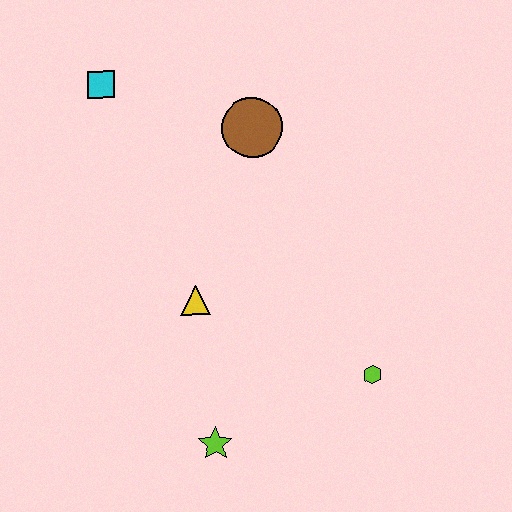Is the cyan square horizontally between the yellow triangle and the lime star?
No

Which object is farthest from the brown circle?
The lime star is farthest from the brown circle.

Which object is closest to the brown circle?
The cyan square is closest to the brown circle.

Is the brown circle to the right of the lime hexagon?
No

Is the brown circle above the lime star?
Yes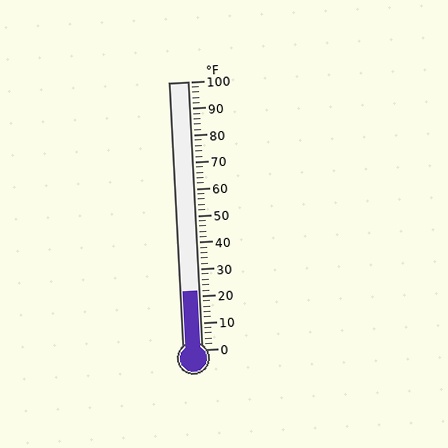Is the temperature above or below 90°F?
The temperature is below 90°F.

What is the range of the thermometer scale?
The thermometer scale ranges from 0°F to 100°F.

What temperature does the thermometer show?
The thermometer shows approximately 22°F.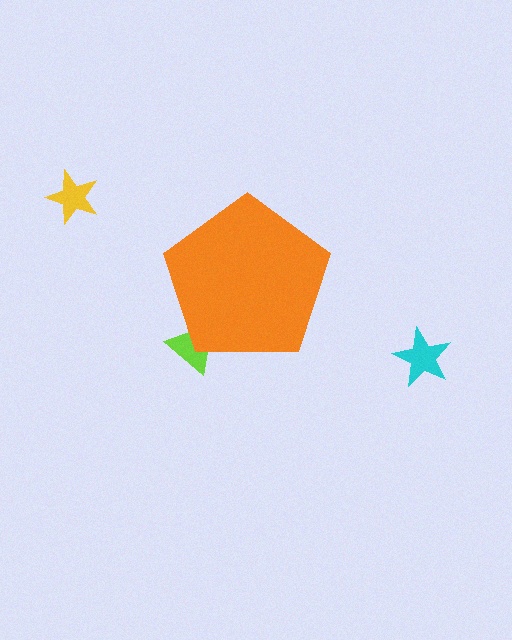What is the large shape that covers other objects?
An orange pentagon.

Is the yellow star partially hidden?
No, the yellow star is fully visible.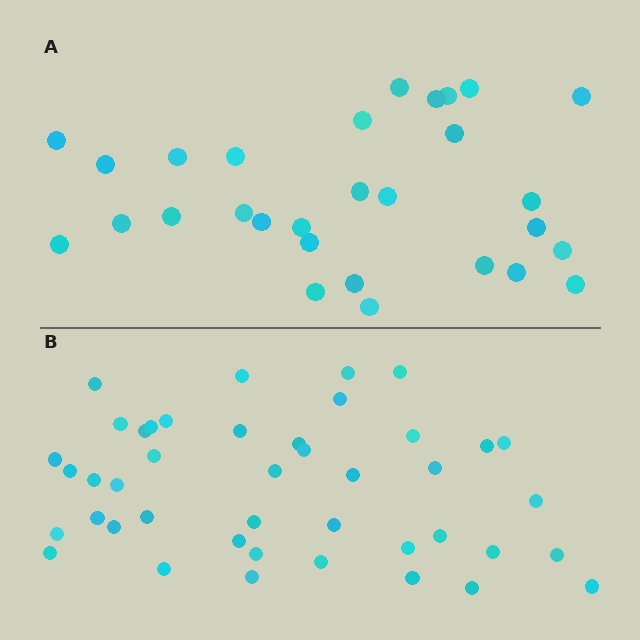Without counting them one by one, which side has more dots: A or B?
Region B (the bottom region) has more dots.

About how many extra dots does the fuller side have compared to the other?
Region B has approximately 15 more dots than region A.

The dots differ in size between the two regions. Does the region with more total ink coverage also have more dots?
No. Region A has more total ink coverage because its dots are larger, but region B actually contains more individual dots. Total area can be misleading — the number of items is what matters here.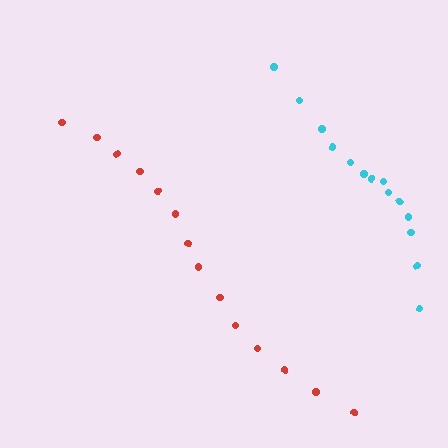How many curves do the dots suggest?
There are 2 distinct paths.